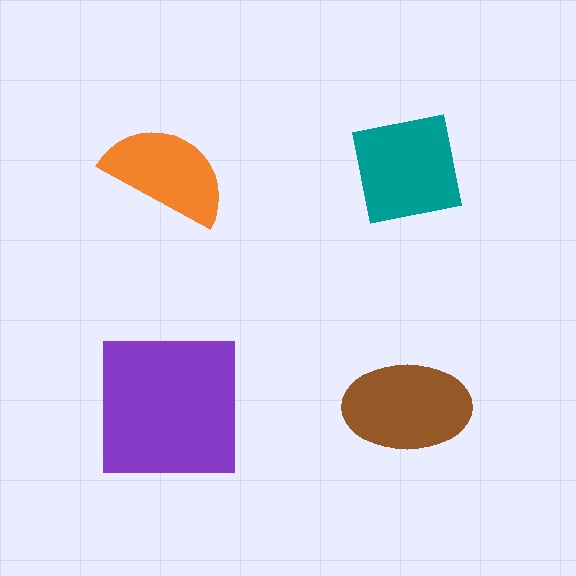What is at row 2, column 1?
A purple square.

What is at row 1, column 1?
An orange semicircle.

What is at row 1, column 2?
A teal square.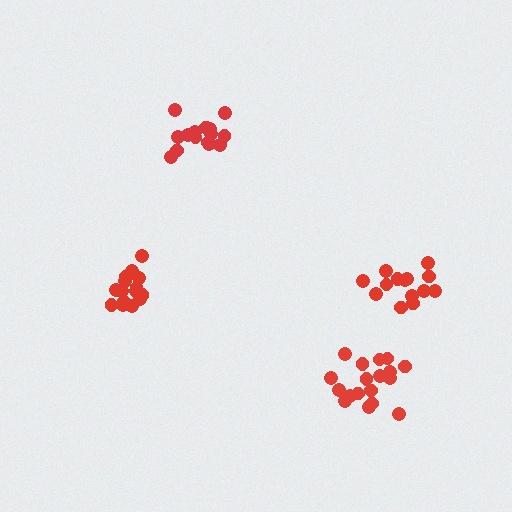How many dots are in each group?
Group 1: 14 dots, Group 2: 15 dots, Group 3: 15 dots, Group 4: 18 dots (62 total).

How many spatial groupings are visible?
There are 4 spatial groupings.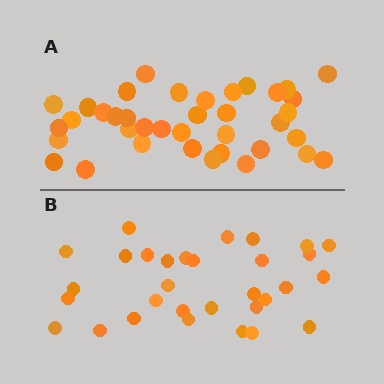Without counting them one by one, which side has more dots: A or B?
Region A (the top region) has more dots.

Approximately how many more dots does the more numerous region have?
Region A has roughly 8 or so more dots than region B.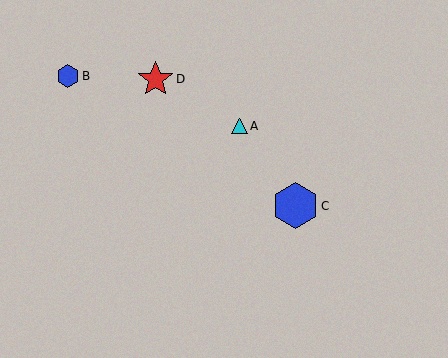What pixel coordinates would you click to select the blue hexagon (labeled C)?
Click at (295, 206) to select the blue hexagon C.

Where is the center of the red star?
The center of the red star is at (156, 79).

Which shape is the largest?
The blue hexagon (labeled C) is the largest.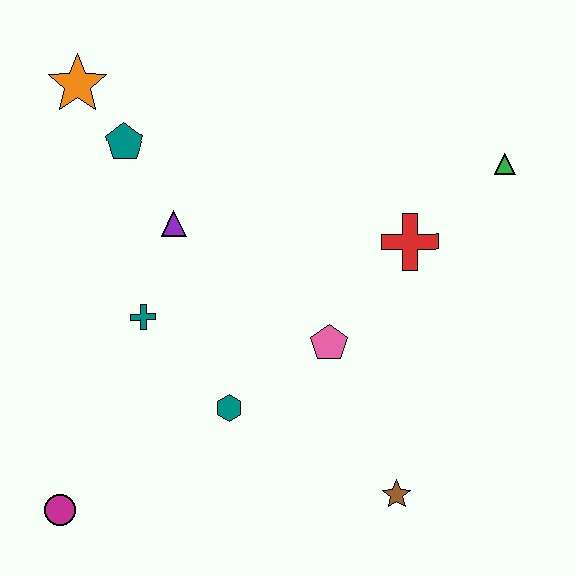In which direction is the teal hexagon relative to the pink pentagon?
The teal hexagon is to the left of the pink pentagon.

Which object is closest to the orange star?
The teal pentagon is closest to the orange star.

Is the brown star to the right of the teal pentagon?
Yes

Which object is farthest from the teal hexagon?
The green triangle is farthest from the teal hexagon.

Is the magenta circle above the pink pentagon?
No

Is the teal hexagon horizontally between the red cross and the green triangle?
No